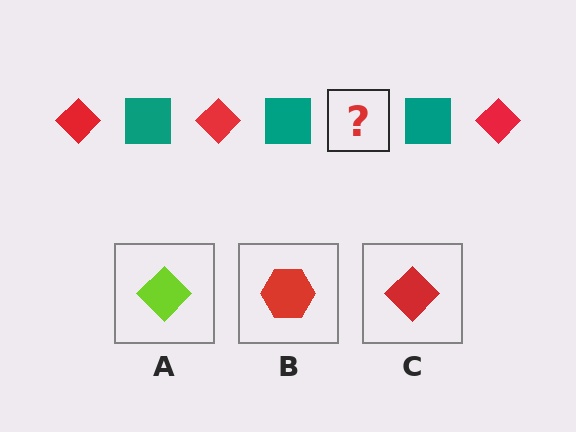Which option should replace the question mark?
Option C.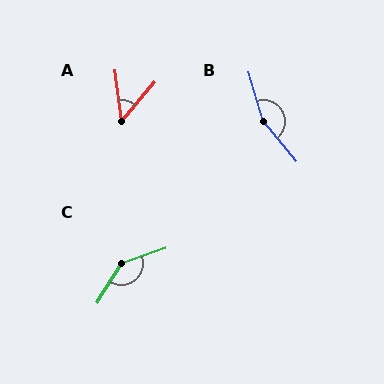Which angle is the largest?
B, at approximately 157 degrees.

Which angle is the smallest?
A, at approximately 47 degrees.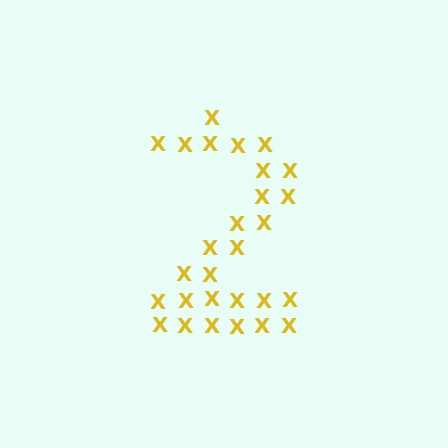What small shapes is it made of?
It is made of small letter X's.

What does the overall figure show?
The overall figure shows the digit 2.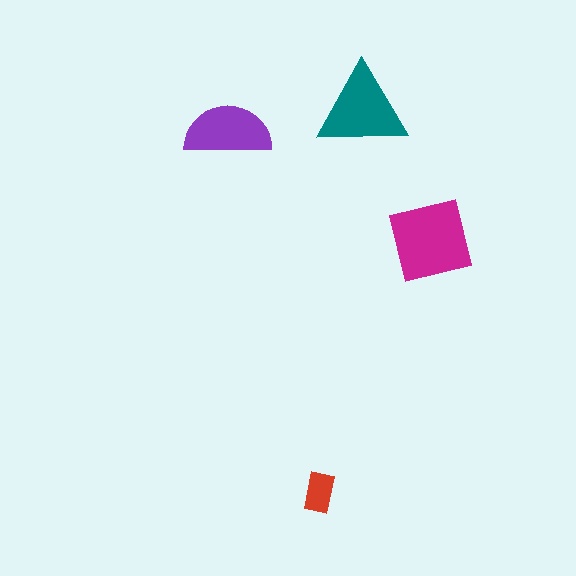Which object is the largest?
The magenta square.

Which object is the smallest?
The red rectangle.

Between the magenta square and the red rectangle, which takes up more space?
The magenta square.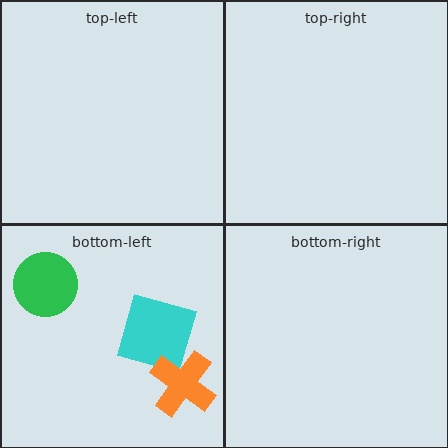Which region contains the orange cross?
The bottom-left region.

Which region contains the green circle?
The bottom-left region.